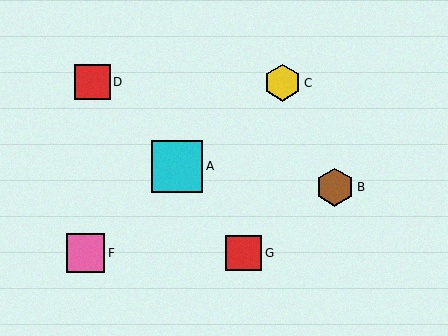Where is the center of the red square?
The center of the red square is at (244, 253).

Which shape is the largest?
The cyan square (labeled A) is the largest.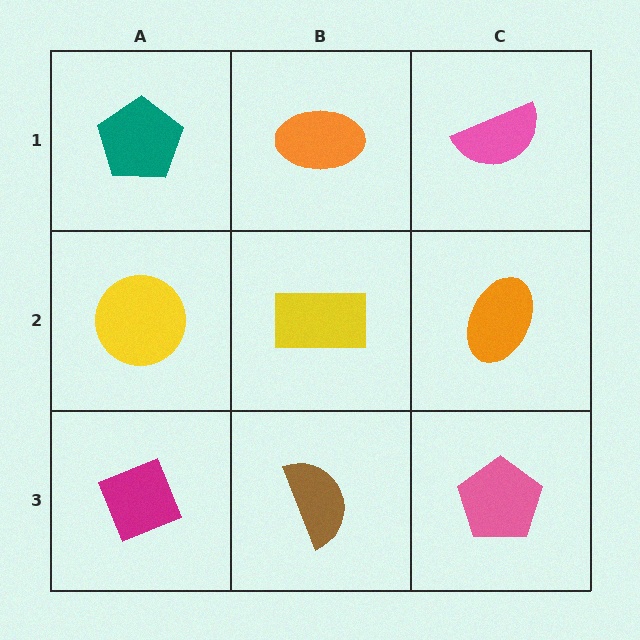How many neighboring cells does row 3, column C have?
2.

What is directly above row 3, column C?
An orange ellipse.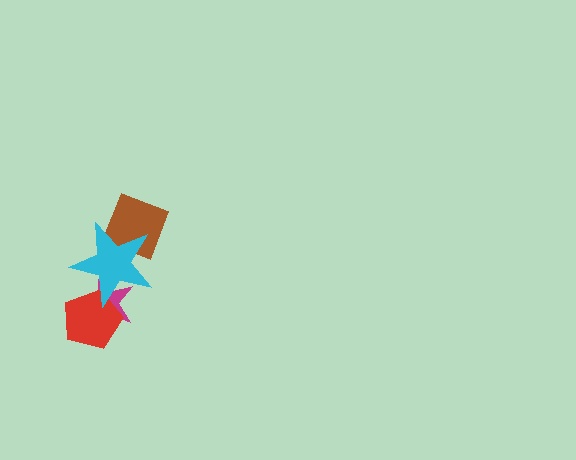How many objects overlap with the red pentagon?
2 objects overlap with the red pentagon.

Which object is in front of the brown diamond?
The cyan star is in front of the brown diamond.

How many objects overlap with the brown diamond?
1 object overlaps with the brown diamond.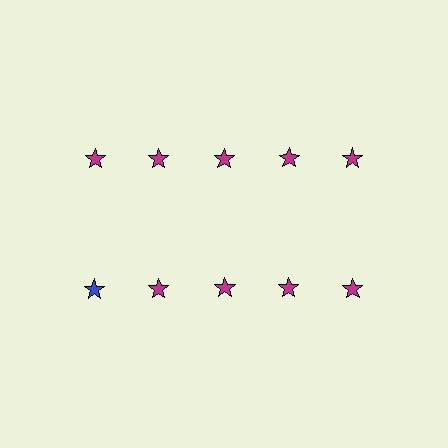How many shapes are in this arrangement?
There are 10 shapes arranged in a grid pattern.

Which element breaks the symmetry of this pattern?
The blue star in the second row, leftmost column breaks the symmetry. All other shapes are magenta stars.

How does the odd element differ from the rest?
It has a different color: blue instead of magenta.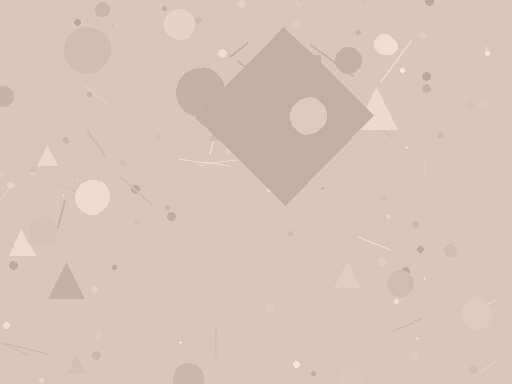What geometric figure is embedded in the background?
A diamond is embedded in the background.